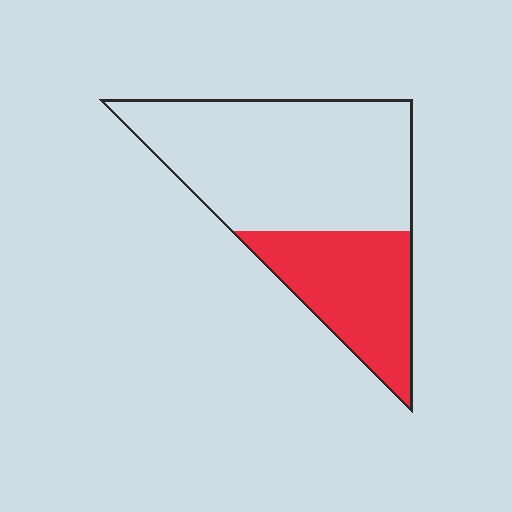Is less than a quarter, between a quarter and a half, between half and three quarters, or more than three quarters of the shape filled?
Between a quarter and a half.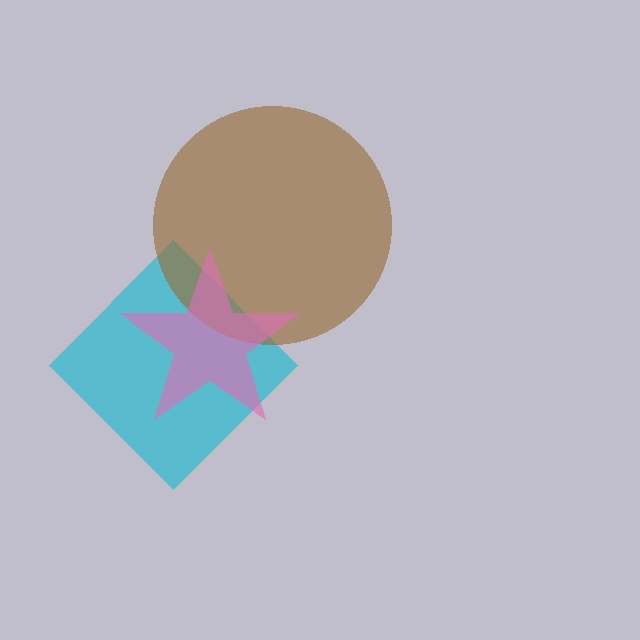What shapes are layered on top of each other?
The layered shapes are: a cyan diamond, a brown circle, a pink star.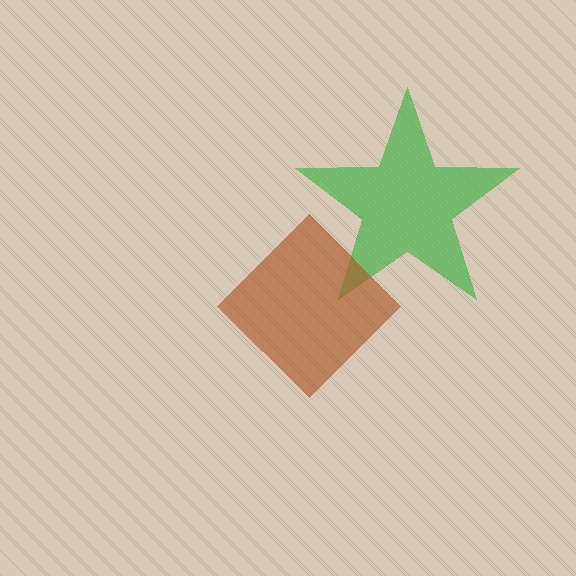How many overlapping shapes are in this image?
There are 2 overlapping shapes in the image.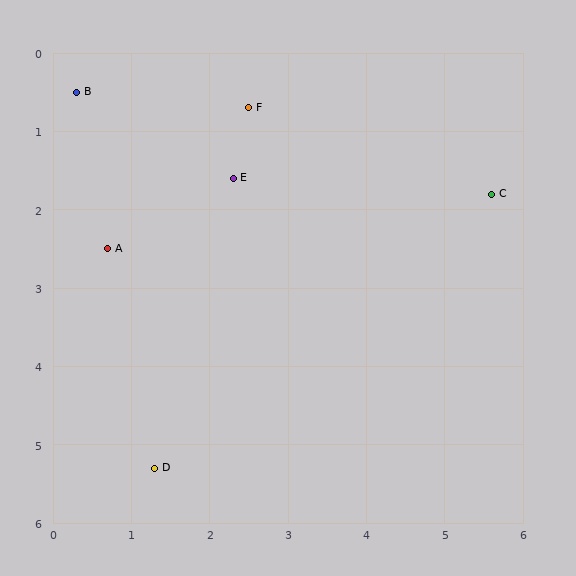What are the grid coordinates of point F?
Point F is at approximately (2.5, 0.7).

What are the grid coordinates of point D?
Point D is at approximately (1.3, 5.3).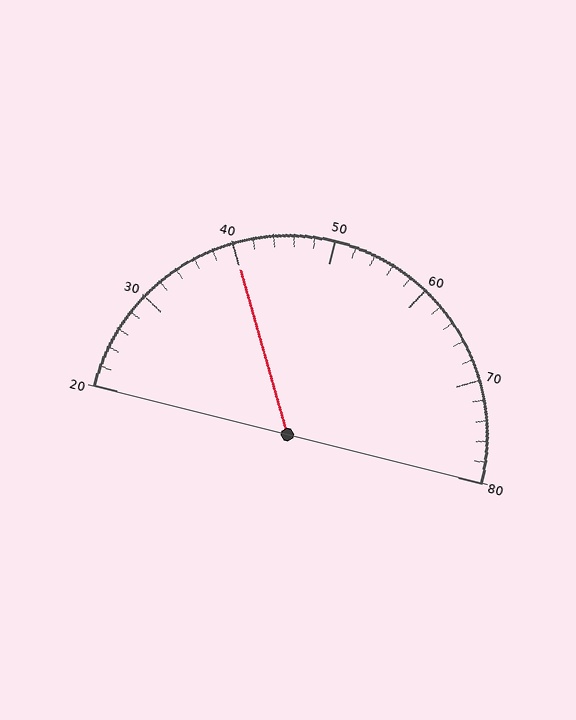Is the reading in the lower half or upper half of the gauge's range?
The reading is in the lower half of the range (20 to 80).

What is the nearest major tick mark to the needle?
The nearest major tick mark is 40.